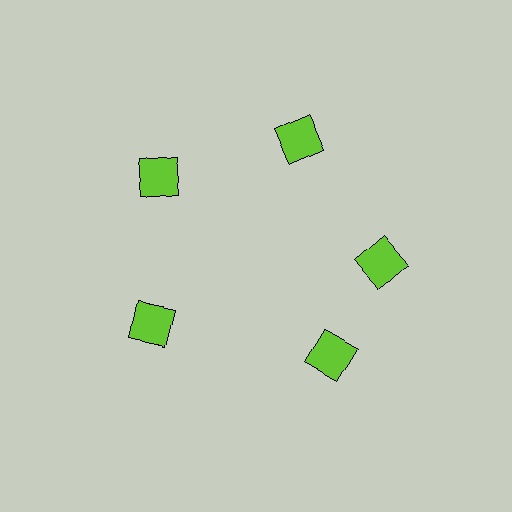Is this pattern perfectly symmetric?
No. The 5 lime squares are arranged in a ring, but one element near the 5 o'clock position is rotated out of alignment along the ring, breaking the 5-fold rotational symmetry.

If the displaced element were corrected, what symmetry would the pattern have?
It would have 5-fold rotational symmetry — the pattern would map onto itself every 72 degrees.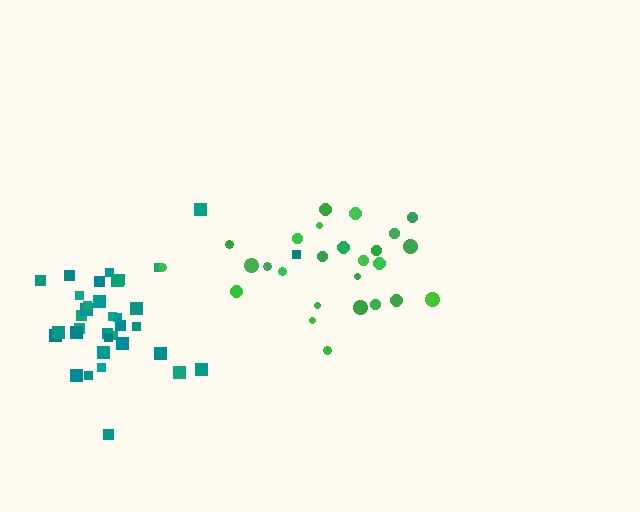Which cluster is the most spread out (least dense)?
Green.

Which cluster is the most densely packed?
Teal.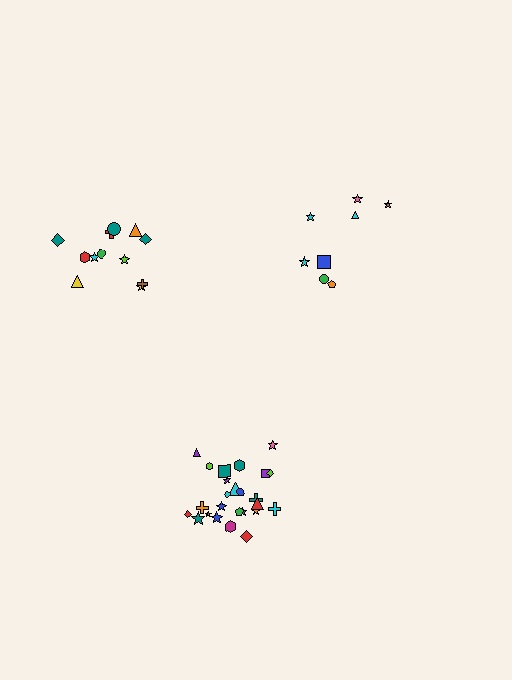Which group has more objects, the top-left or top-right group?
The top-left group.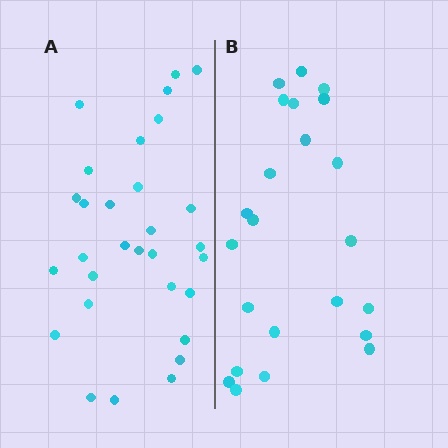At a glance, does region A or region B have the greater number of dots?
Region A (the left region) has more dots.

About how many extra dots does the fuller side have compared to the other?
Region A has roughly 8 or so more dots than region B.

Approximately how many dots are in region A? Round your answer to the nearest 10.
About 30 dots.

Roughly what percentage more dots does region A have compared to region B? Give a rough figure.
About 30% more.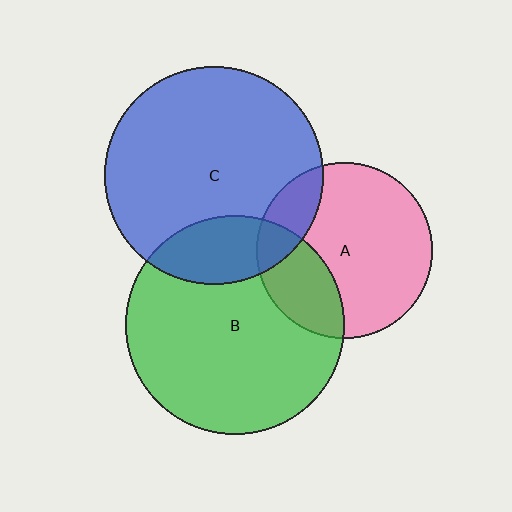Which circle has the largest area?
Circle C (blue).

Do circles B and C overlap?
Yes.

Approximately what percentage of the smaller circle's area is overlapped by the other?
Approximately 20%.